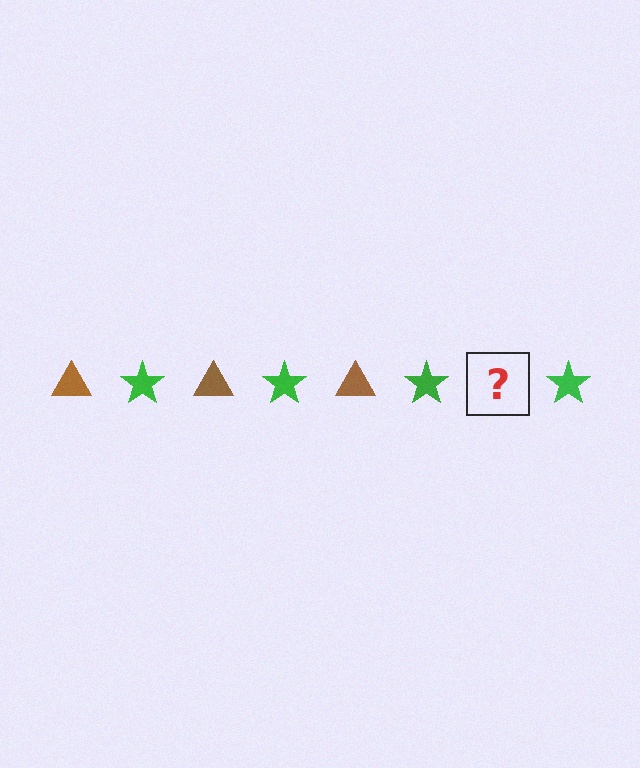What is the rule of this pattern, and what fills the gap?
The rule is that the pattern alternates between brown triangle and green star. The gap should be filled with a brown triangle.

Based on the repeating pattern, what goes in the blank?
The blank should be a brown triangle.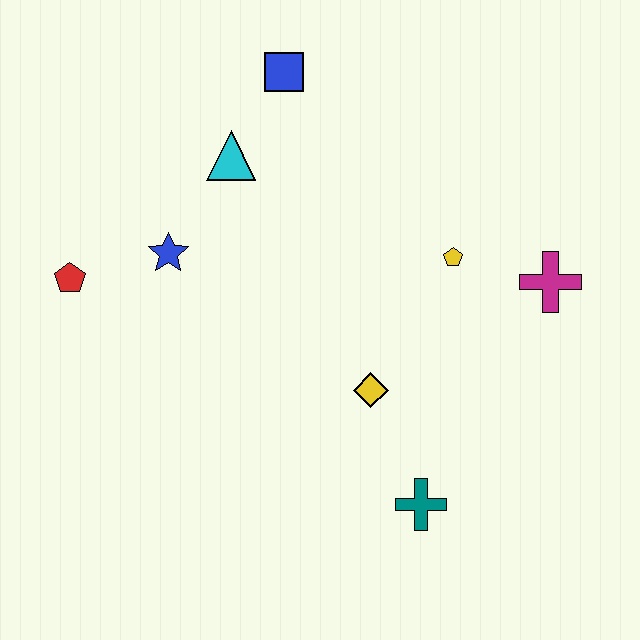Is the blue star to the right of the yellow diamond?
No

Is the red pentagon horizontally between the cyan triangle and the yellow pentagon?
No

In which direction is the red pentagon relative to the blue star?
The red pentagon is to the left of the blue star.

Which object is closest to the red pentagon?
The blue star is closest to the red pentagon.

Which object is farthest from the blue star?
The magenta cross is farthest from the blue star.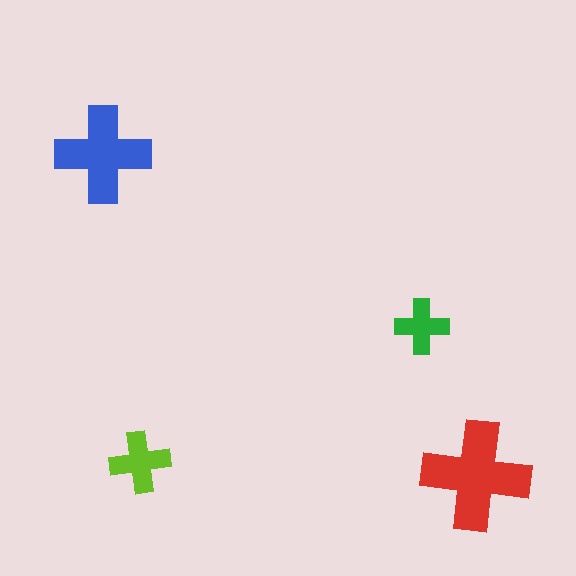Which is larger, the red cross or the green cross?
The red one.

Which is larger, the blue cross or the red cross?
The red one.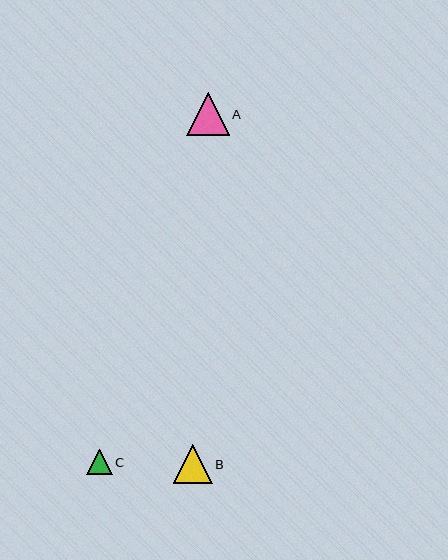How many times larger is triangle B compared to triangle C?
Triangle B is approximately 1.6 times the size of triangle C.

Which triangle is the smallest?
Triangle C is the smallest with a size of approximately 25 pixels.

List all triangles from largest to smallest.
From largest to smallest: A, B, C.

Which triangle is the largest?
Triangle A is the largest with a size of approximately 43 pixels.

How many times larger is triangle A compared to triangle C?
Triangle A is approximately 1.7 times the size of triangle C.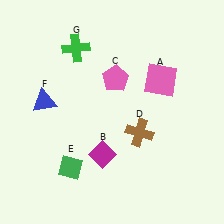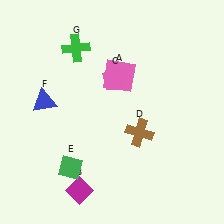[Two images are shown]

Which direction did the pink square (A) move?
The pink square (A) moved left.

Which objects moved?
The objects that moved are: the pink square (A), the magenta diamond (B).